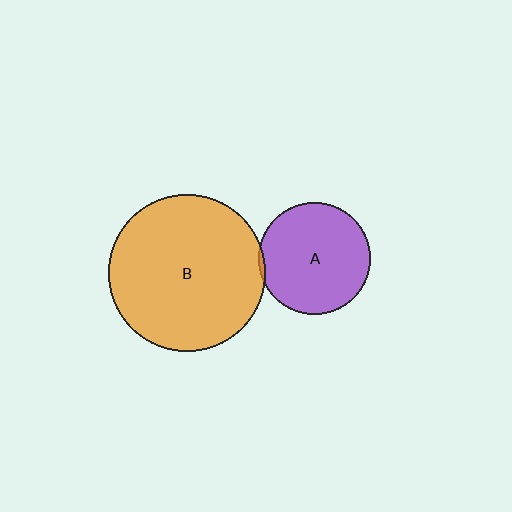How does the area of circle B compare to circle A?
Approximately 2.0 times.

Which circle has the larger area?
Circle B (orange).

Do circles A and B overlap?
Yes.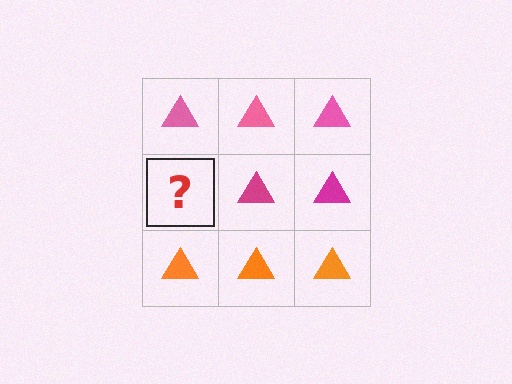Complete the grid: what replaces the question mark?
The question mark should be replaced with a magenta triangle.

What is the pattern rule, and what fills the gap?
The rule is that each row has a consistent color. The gap should be filled with a magenta triangle.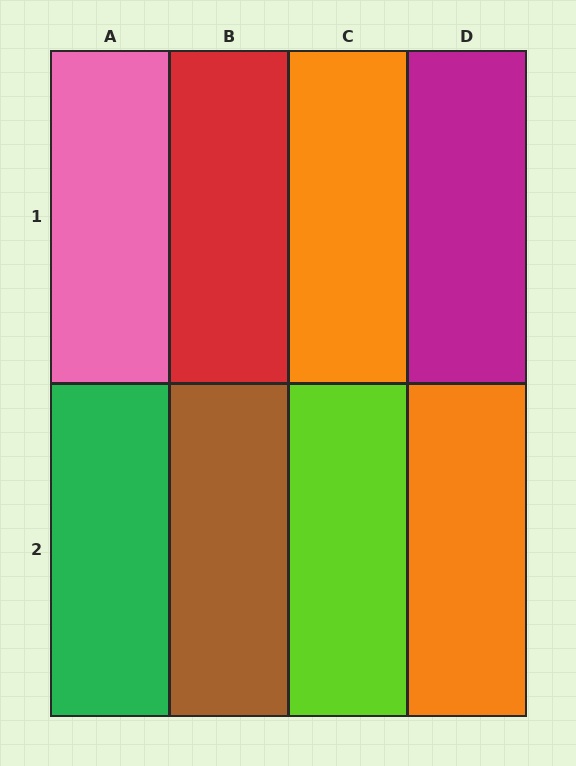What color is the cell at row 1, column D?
Magenta.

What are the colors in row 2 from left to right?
Green, brown, lime, orange.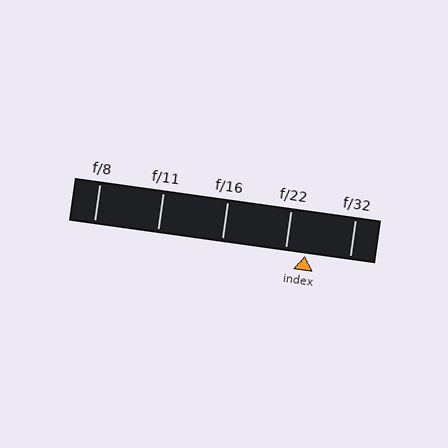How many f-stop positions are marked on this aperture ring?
There are 5 f-stop positions marked.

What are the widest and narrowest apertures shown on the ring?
The widest aperture shown is f/8 and the narrowest is f/32.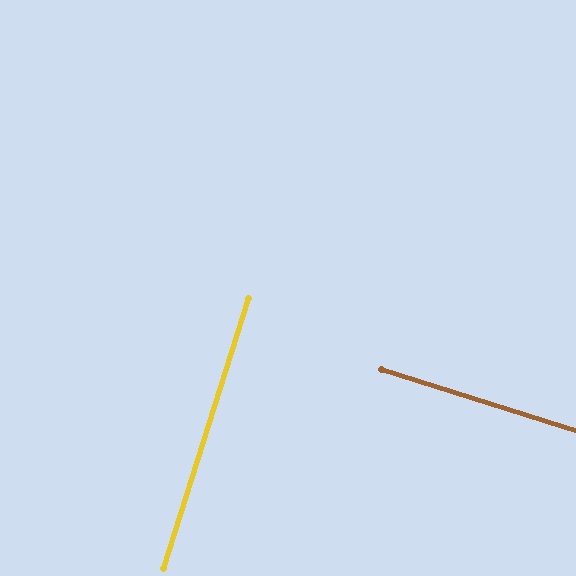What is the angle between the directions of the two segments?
Approximately 90 degrees.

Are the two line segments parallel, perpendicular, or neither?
Perpendicular — they meet at approximately 90°.